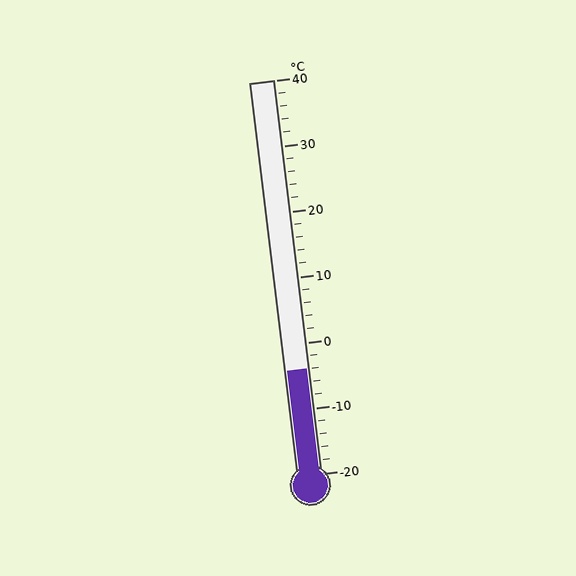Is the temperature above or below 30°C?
The temperature is below 30°C.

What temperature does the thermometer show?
The thermometer shows approximately -4°C.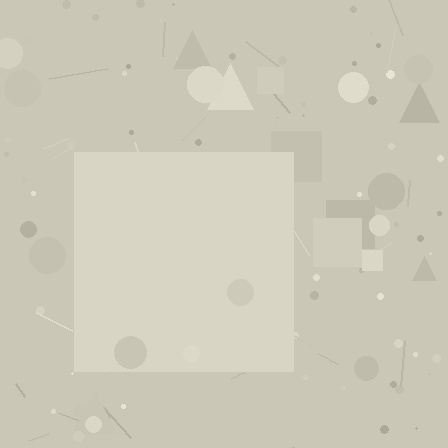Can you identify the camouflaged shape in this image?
The camouflaged shape is a square.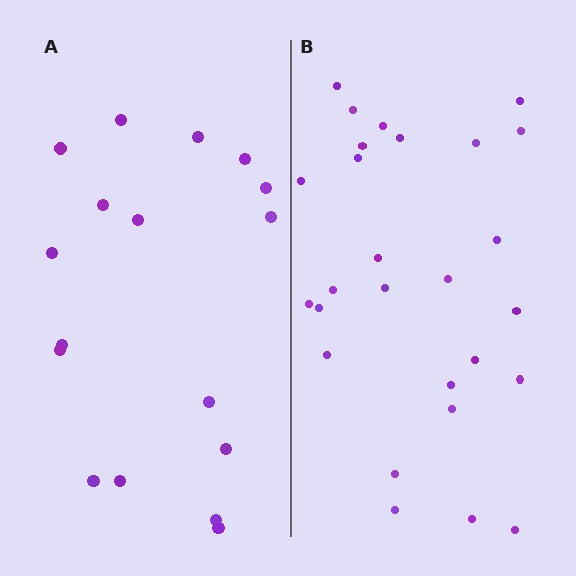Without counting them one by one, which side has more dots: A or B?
Region B (the right region) has more dots.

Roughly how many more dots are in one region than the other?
Region B has roughly 10 or so more dots than region A.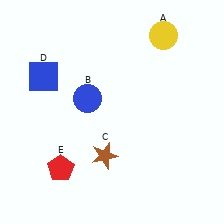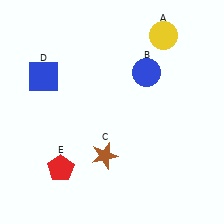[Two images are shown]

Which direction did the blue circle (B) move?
The blue circle (B) moved right.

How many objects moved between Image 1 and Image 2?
1 object moved between the two images.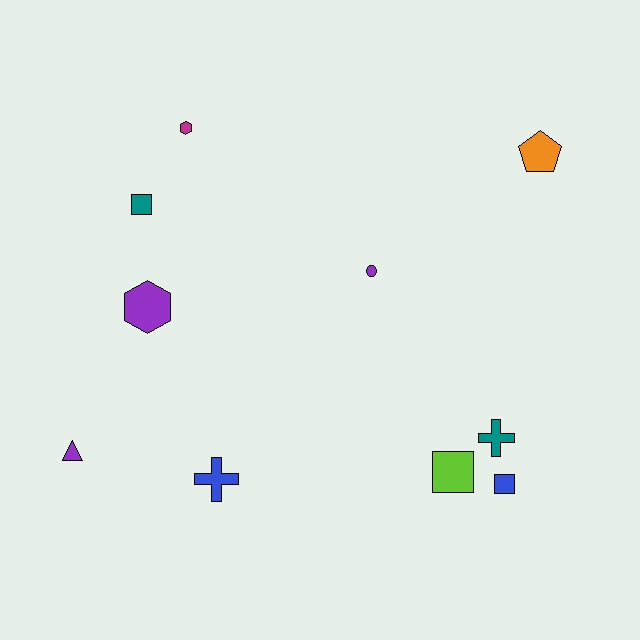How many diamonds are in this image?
There are no diamonds.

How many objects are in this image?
There are 10 objects.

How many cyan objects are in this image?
There are no cyan objects.